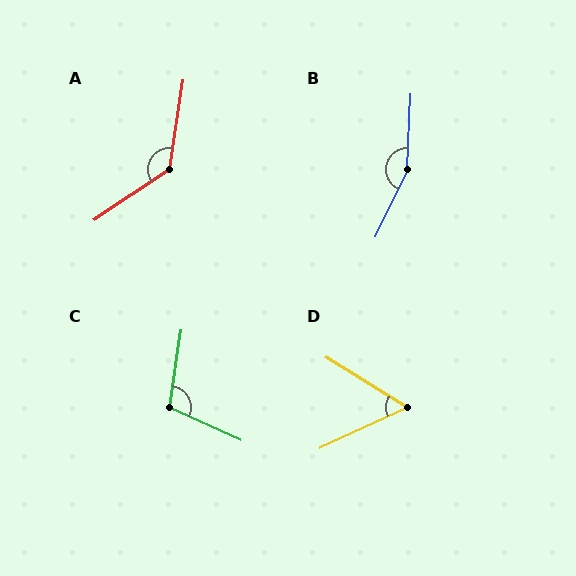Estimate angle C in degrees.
Approximately 106 degrees.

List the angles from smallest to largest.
D (56°), C (106°), A (133°), B (157°).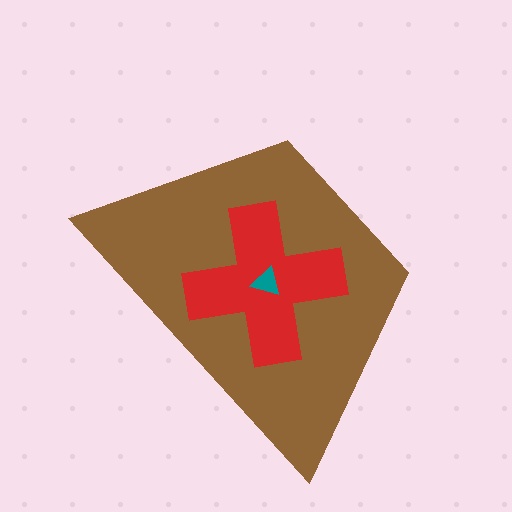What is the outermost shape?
The brown trapezoid.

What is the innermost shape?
The teal triangle.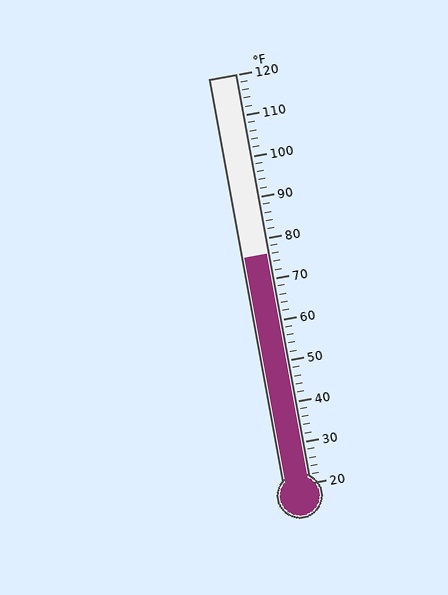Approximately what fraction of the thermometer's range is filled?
The thermometer is filled to approximately 55% of its range.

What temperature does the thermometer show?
The thermometer shows approximately 76°F.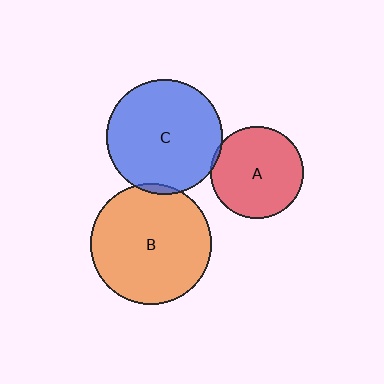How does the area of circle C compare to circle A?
Approximately 1.5 times.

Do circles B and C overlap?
Yes.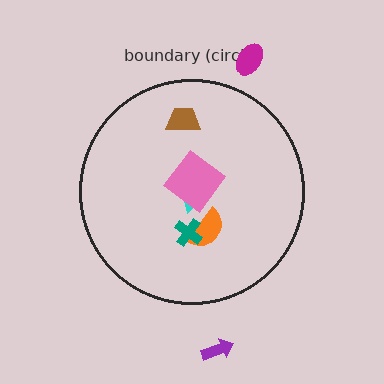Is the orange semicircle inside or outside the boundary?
Inside.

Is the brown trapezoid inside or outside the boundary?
Inside.